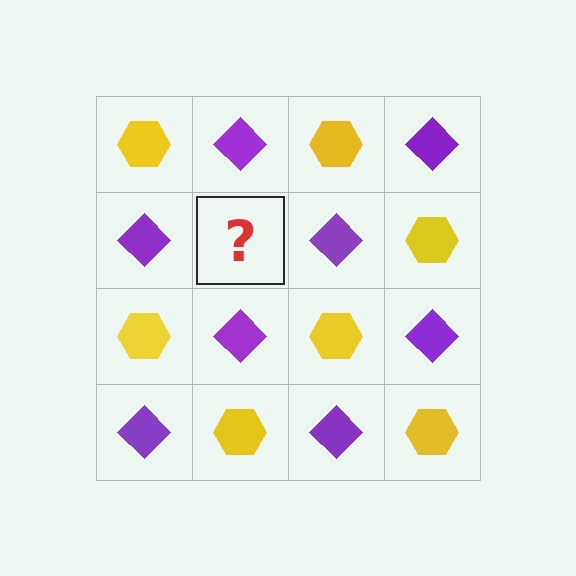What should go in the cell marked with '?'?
The missing cell should contain a yellow hexagon.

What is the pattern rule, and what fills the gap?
The rule is that it alternates yellow hexagon and purple diamond in a checkerboard pattern. The gap should be filled with a yellow hexagon.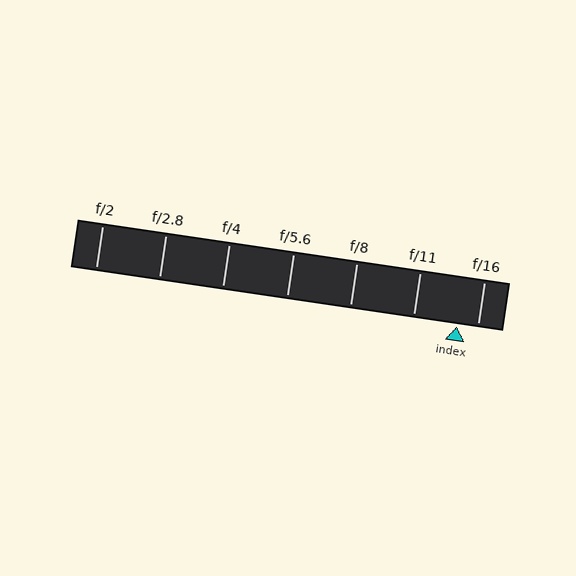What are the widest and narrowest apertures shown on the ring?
The widest aperture shown is f/2 and the narrowest is f/16.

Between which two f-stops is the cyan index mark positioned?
The index mark is between f/11 and f/16.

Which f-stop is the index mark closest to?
The index mark is closest to f/16.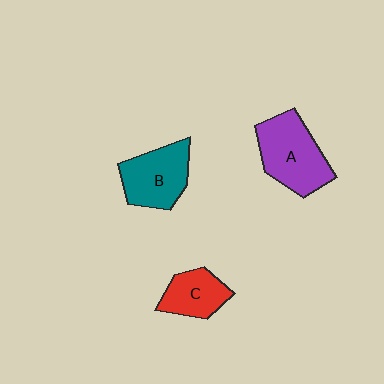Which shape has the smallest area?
Shape C (red).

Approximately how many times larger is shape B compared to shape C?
Approximately 1.4 times.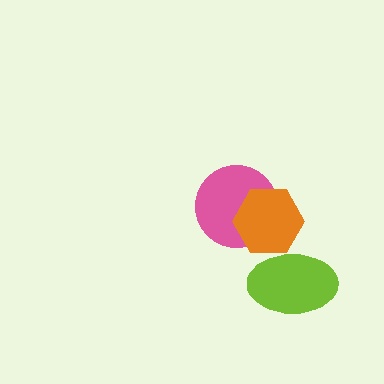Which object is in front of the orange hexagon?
The lime ellipse is in front of the orange hexagon.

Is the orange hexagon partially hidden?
Yes, it is partially covered by another shape.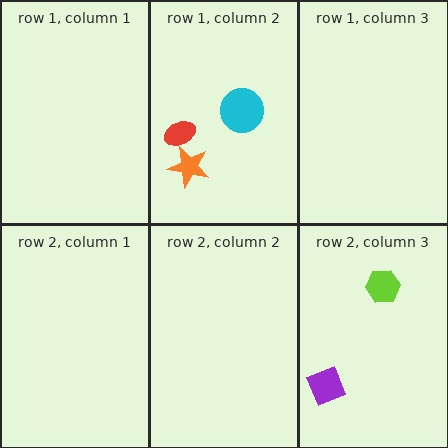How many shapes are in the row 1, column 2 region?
3.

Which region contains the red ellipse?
The row 1, column 2 region.